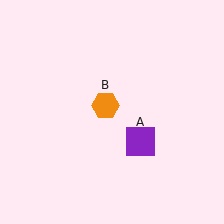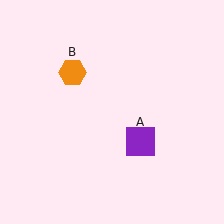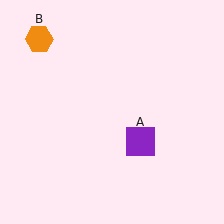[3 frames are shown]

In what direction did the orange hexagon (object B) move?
The orange hexagon (object B) moved up and to the left.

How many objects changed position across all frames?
1 object changed position: orange hexagon (object B).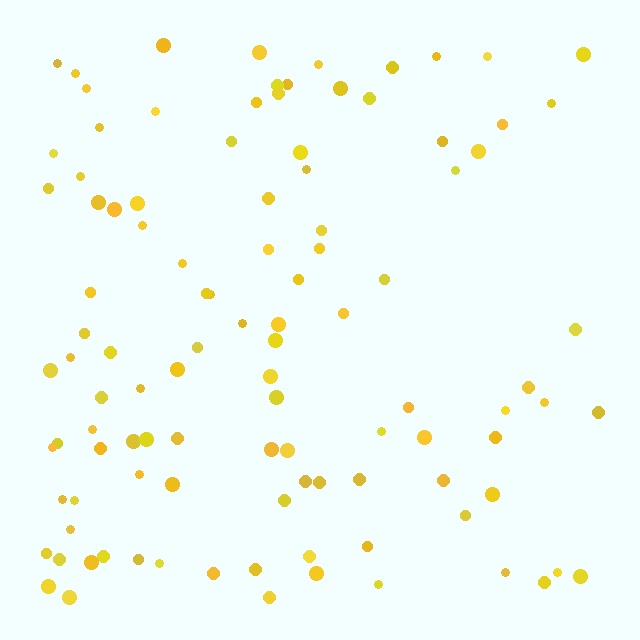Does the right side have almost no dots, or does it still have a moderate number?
Still a moderate number, just noticeably fewer than the left.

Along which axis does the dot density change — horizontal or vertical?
Horizontal.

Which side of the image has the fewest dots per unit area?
The right.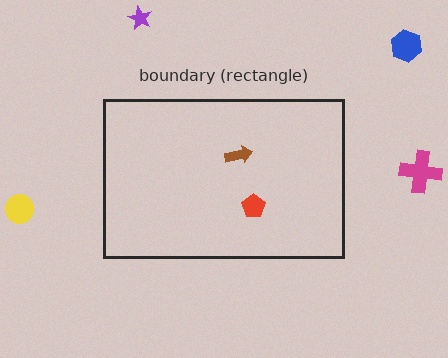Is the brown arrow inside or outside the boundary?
Inside.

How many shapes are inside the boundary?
2 inside, 4 outside.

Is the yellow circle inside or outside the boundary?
Outside.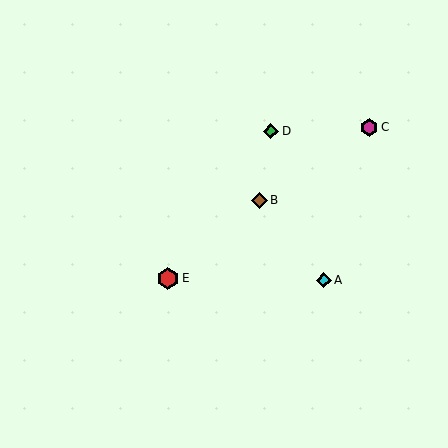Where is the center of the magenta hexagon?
The center of the magenta hexagon is at (369, 127).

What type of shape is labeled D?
Shape D is a green diamond.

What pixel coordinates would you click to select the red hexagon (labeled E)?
Click at (168, 278) to select the red hexagon E.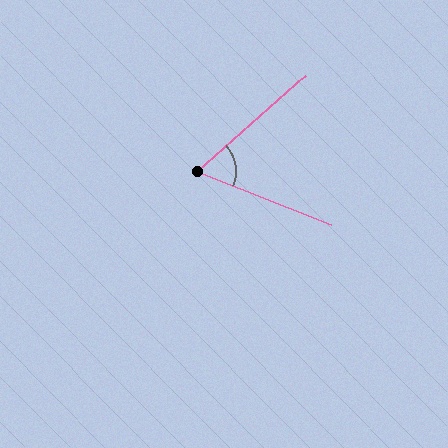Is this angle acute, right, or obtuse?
It is acute.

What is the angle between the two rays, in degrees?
Approximately 63 degrees.